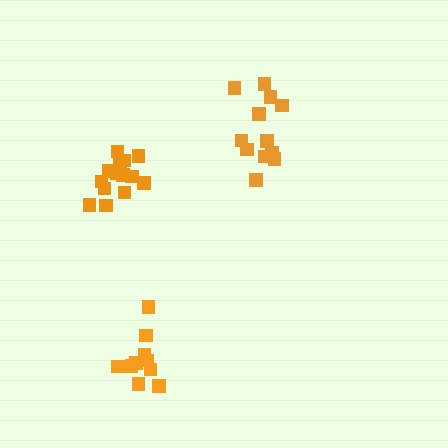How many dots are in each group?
Group 1: 15 dots, Group 2: 10 dots, Group 3: 12 dots (37 total).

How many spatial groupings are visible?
There are 3 spatial groupings.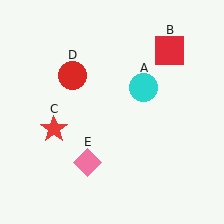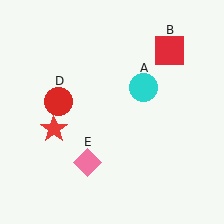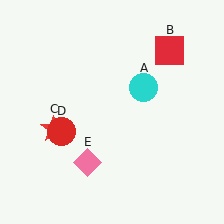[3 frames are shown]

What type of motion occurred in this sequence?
The red circle (object D) rotated counterclockwise around the center of the scene.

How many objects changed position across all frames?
1 object changed position: red circle (object D).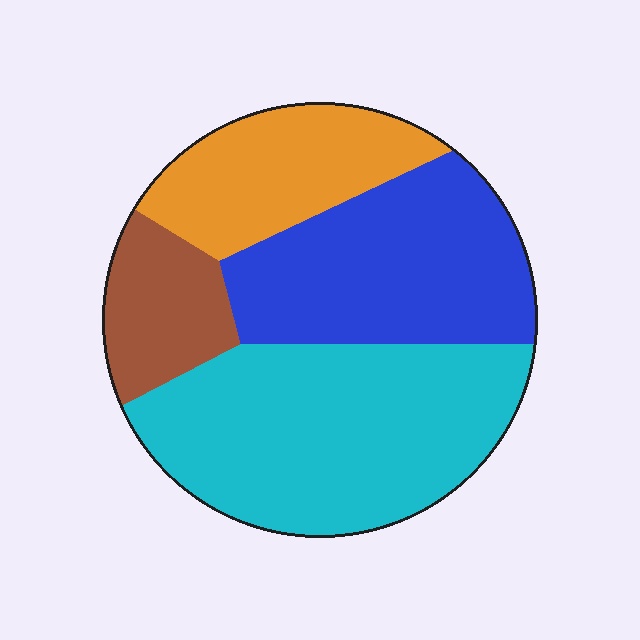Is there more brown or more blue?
Blue.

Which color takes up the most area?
Cyan, at roughly 40%.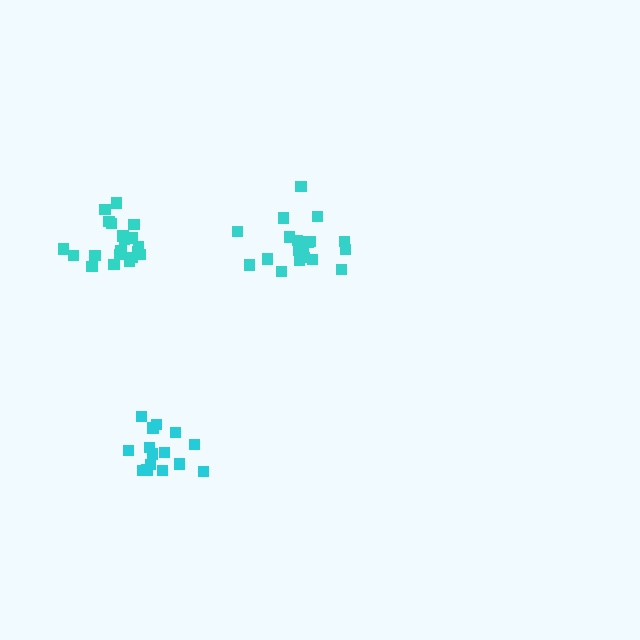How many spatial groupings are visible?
There are 3 spatial groupings.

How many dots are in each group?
Group 1: 20 dots, Group 2: 21 dots, Group 3: 15 dots (56 total).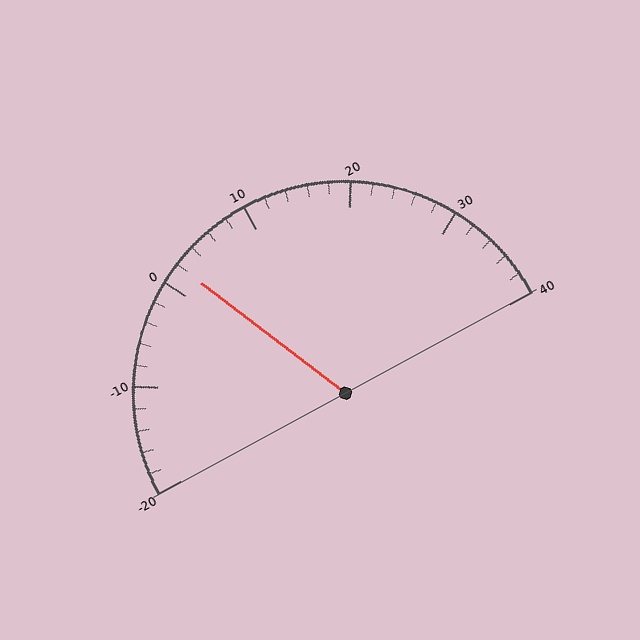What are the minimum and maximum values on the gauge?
The gauge ranges from -20 to 40.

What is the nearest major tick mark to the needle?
The nearest major tick mark is 0.